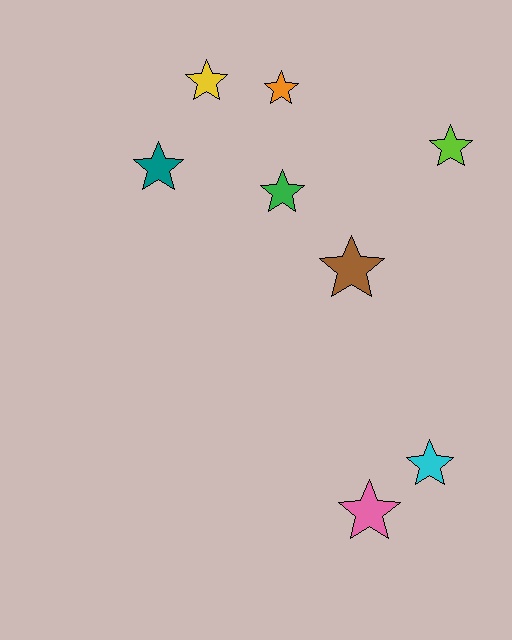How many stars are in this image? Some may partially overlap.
There are 8 stars.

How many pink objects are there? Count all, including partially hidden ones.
There is 1 pink object.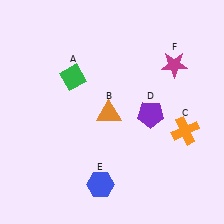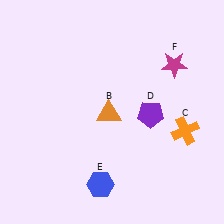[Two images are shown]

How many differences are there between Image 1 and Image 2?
There is 1 difference between the two images.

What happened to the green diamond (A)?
The green diamond (A) was removed in Image 2. It was in the top-left area of Image 1.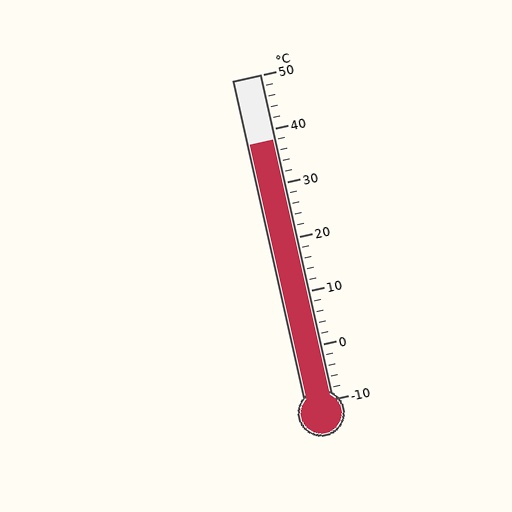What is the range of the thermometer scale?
The thermometer scale ranges from -10°C to 50°C.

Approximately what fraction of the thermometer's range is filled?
The thermometer is filled to approximately 80% of its range.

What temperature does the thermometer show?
The thermometer shows approximately 38°C.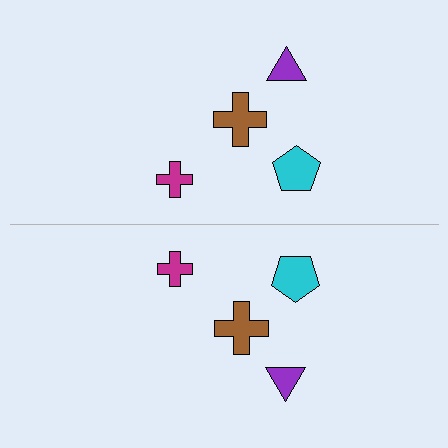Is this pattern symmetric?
Yes, this pattern has bilateral (reflection) symmetry.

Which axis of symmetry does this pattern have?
The pattern has a horizontal axis of symmetry running through the center of the image.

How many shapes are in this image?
There are 8 shapes in this image.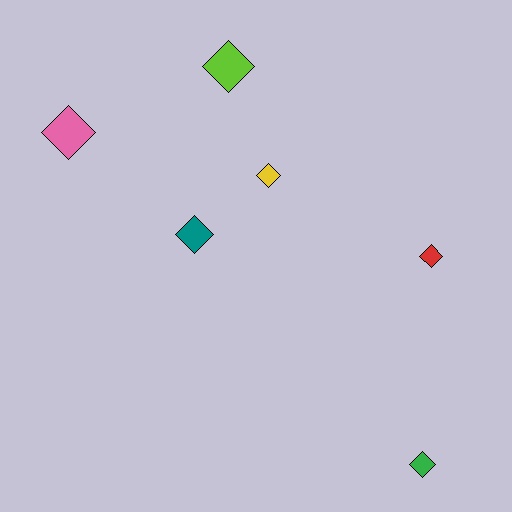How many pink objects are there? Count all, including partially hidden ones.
There is 1 pink object.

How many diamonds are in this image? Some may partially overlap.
There are 6 diamonds.